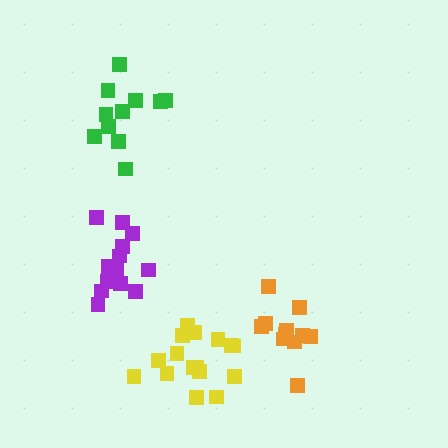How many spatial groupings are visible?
There are 4 spatial groupings.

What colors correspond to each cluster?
The clusters are colored: orange, purple, green, yellow.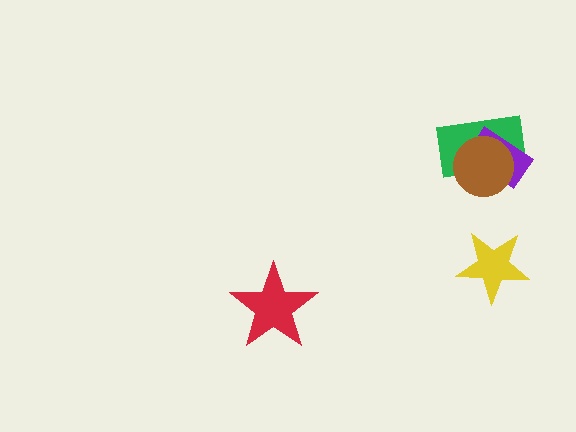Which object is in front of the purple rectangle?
The brown circle is in front of the purple rectangle.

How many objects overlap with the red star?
0 objects overlap with the red star.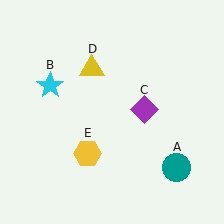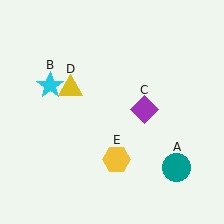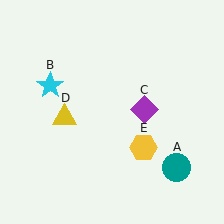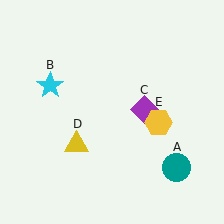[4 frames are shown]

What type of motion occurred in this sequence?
The yellow triangle (object D), yellow hexagon (object E) rotated counterclockwise around the center of the scene.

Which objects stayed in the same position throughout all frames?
Teal circle (object A) and cyan star (object B) and purple diamond (object C) remained stationary.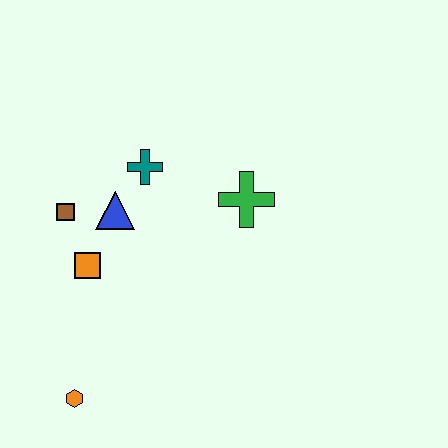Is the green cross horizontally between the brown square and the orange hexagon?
No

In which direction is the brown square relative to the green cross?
The brown square is to the left of the green cross.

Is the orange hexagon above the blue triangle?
No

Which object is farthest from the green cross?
The orange hexagon is farthest from the green cross.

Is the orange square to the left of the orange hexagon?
No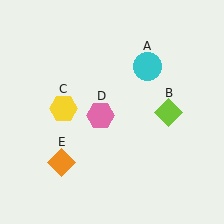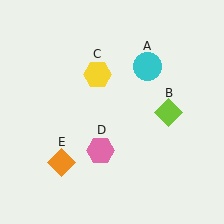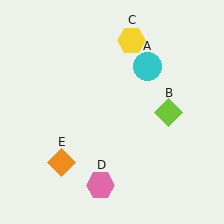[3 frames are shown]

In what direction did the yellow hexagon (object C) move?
The yellow hexagon (object C) moved up and to the right.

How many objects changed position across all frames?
2 objects changed position: yellow hexagon (object C), pink hexagon (object D).